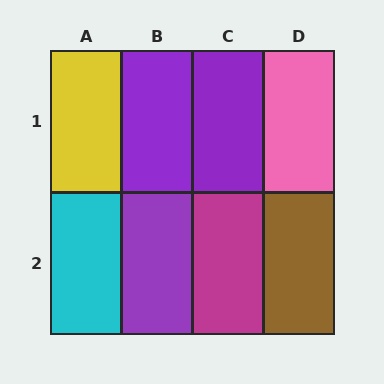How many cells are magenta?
1 cell is magenta.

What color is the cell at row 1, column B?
Purple.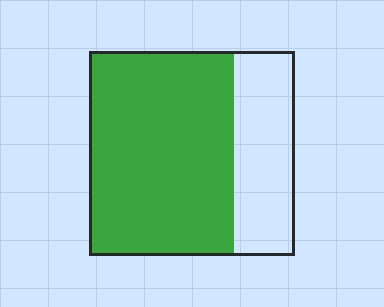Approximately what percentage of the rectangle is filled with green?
Approximately 70%.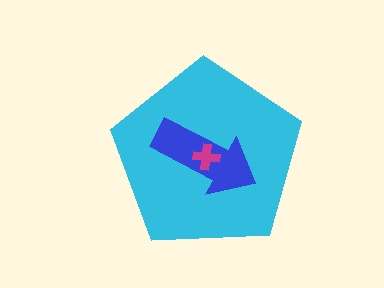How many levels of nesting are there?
3.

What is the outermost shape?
The cyan pentagon.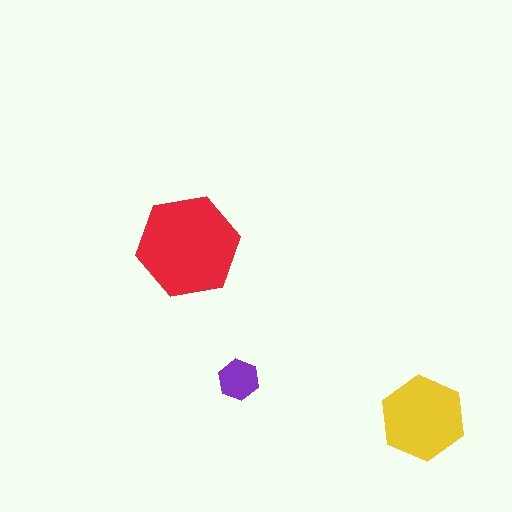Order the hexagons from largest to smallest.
the red one, the yellow one, the purple one.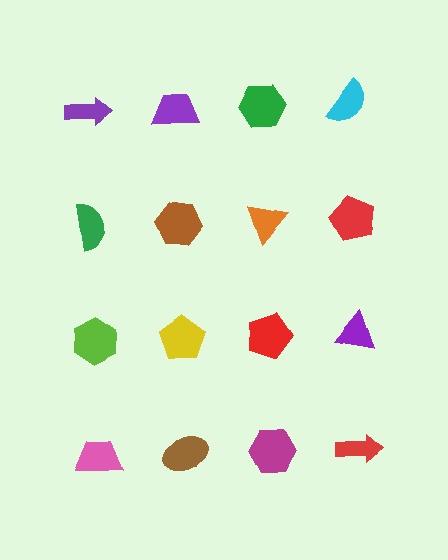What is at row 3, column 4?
A purple triangle.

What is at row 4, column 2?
A brown ellipse.